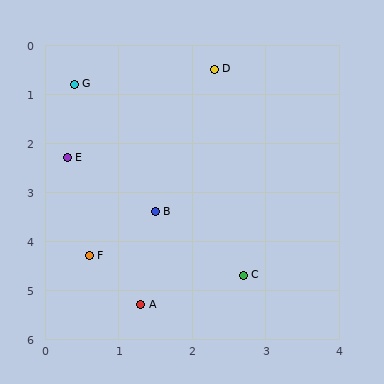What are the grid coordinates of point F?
Point F is at approximately (0.6, 4.3).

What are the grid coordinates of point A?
Point A is at approximately (1.3, 5.3).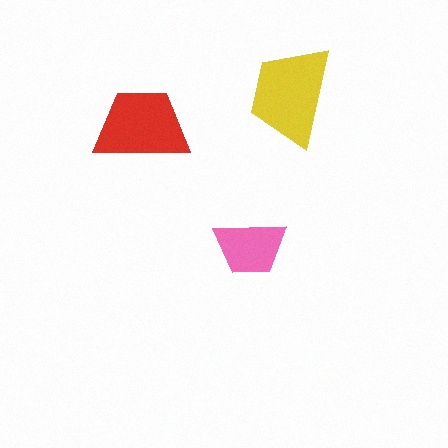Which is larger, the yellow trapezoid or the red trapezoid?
The yellow one.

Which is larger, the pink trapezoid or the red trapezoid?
The red one.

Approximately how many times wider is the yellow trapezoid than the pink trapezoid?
About 1.5 times wider.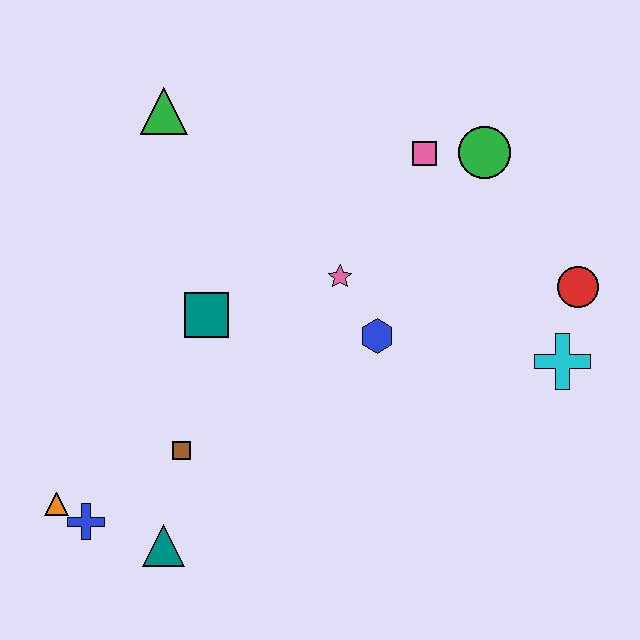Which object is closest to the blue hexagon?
The pink star is closest to the blue hexagon.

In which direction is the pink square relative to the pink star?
The pink square is above the pink star.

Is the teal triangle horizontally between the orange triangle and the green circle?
Yes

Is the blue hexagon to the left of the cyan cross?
Yes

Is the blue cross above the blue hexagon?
No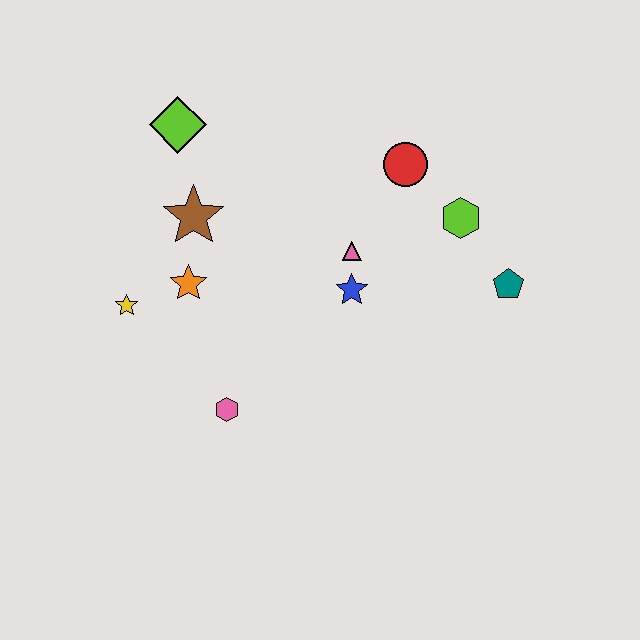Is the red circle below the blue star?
No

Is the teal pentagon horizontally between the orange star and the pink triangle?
No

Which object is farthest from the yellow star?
The teal pentagon is farthest from the yellow star.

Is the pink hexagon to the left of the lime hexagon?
Yes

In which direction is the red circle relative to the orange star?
The red circle is to the right of the orange star.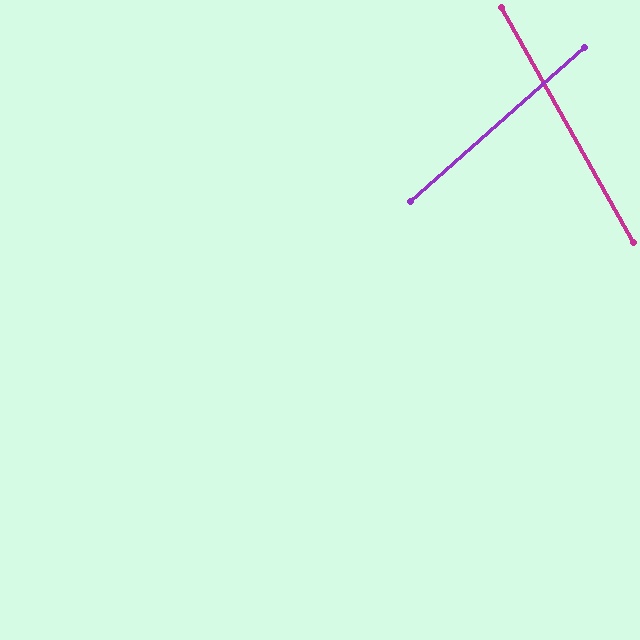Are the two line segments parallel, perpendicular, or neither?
Neither parallel nor perpendicular — they differ by about 78°.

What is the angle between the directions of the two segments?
Approximately 78 degrees.